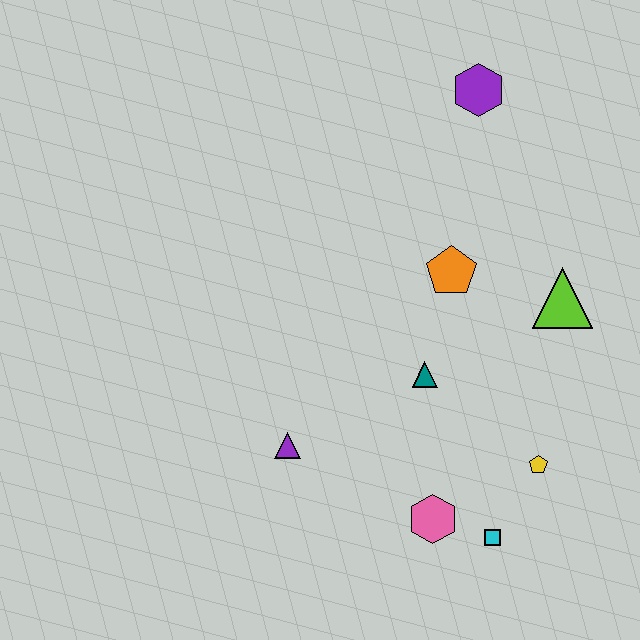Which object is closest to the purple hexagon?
The orange pentagon is closest to the purple hexagon.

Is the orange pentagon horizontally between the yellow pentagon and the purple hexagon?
No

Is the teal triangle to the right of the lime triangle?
No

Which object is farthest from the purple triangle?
The purple hexagon is farthest from the purple triangle.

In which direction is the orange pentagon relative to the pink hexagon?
The orange pentagon is above the pink hexagon.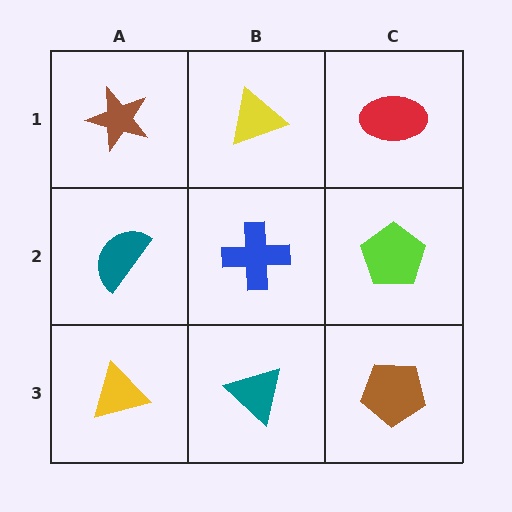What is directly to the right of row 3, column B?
A brown pentagon.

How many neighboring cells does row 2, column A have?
3.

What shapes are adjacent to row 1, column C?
A lime pentagon (row 2, column C), a yellow triangle (row 1, column B).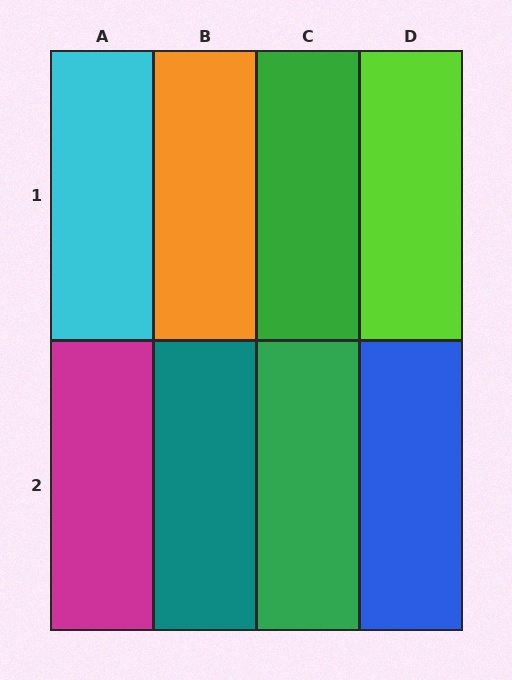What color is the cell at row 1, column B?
Orange.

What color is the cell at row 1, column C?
Green.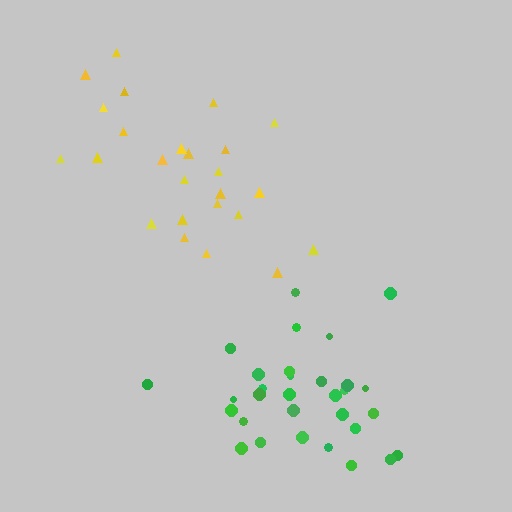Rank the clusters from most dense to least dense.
green, yellow.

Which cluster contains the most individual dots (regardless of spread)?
Green (31).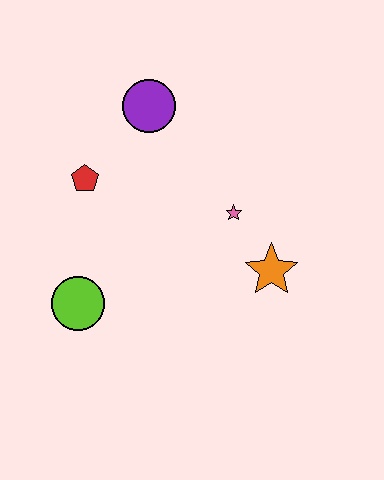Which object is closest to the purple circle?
The red pentagon is closest to the purple circle.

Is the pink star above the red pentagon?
No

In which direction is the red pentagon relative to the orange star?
The red pentagon is to the left of the orange star.